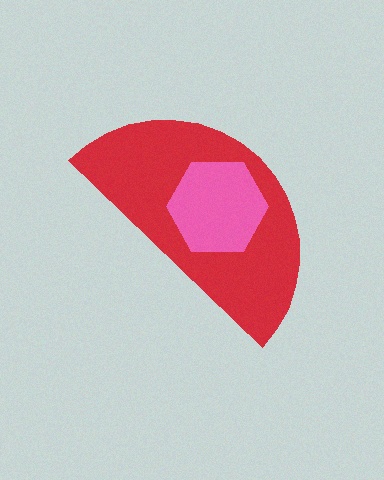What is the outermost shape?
The red semicircle.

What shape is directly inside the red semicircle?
The pink hexagon.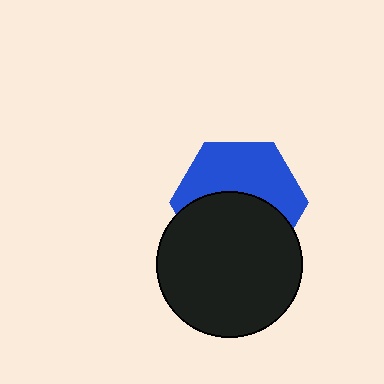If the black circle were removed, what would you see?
You would see the complete blue hexagon.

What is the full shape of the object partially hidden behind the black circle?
The partially hidden object is a blue hexagon.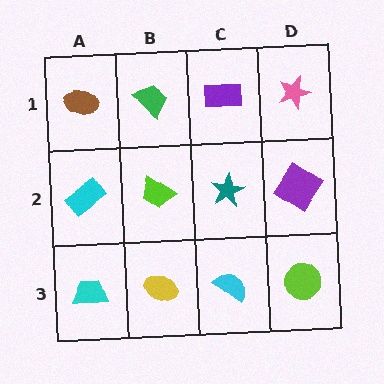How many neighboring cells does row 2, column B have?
4.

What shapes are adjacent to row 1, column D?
A purple diamond (row 2, column D), a purple rectangle (row 1, column C).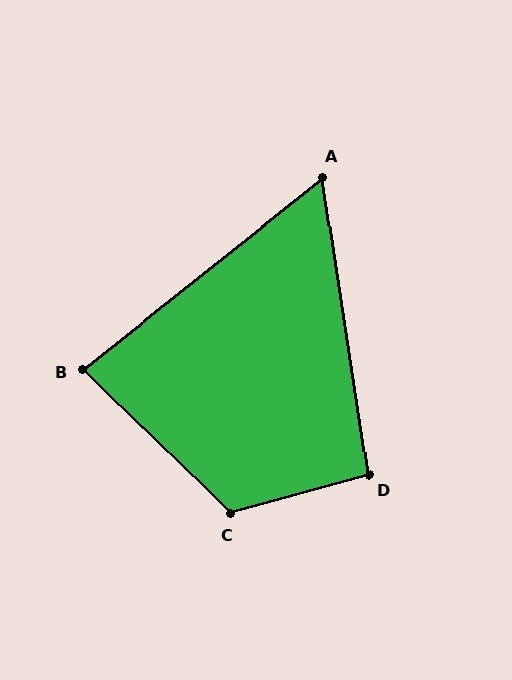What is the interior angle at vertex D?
Approximately 97 degrees (obtuse).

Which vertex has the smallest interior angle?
A, at approximately 60 degrees.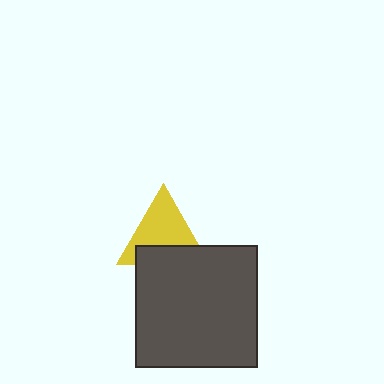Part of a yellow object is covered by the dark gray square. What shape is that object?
It is a triangle.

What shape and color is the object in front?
The object in front is a dark gray square.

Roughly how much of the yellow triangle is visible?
About half of it is visible (roughly 65%).